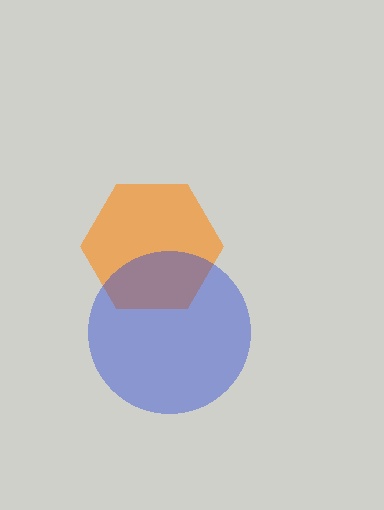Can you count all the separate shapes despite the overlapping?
Yes, there are 2 separate shapes.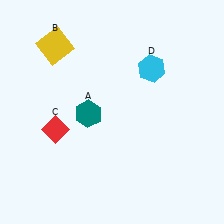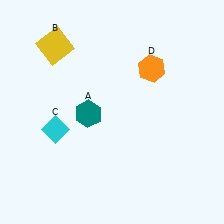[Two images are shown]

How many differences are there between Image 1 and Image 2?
There are 2 differences between the two images.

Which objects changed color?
C changed from red to cyan. D changed from cyan to orange.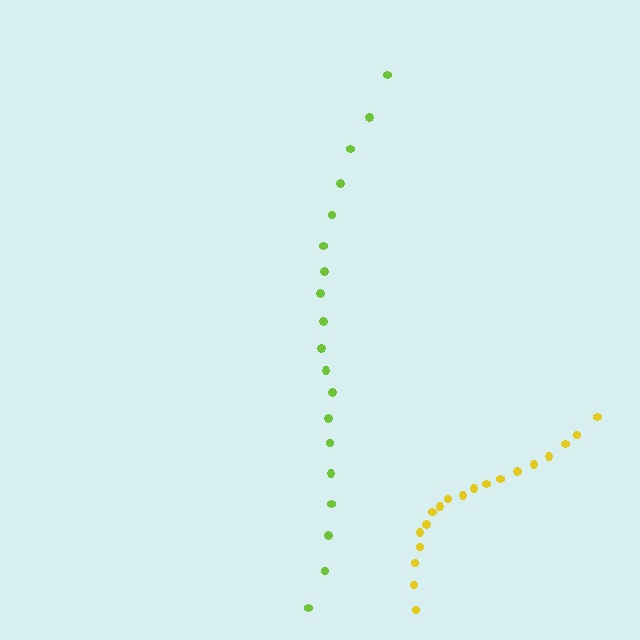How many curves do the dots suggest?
There are 2 distinct paths.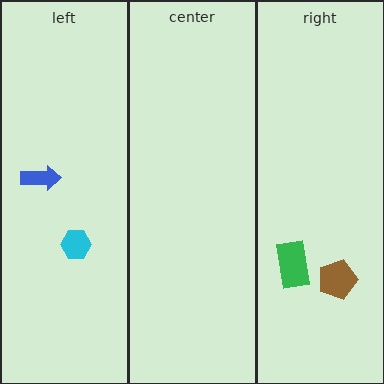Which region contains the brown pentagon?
The right region.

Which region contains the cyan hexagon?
The left region.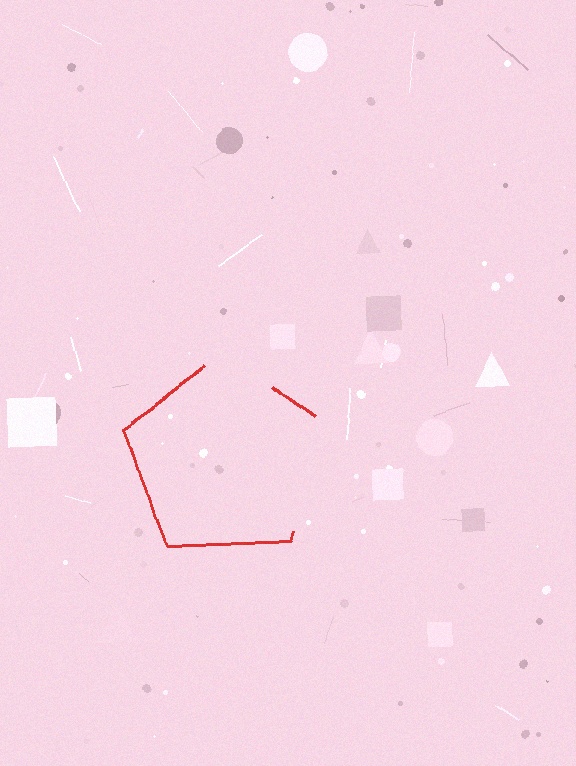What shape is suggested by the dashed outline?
The dashed outline suggests a pentagon.